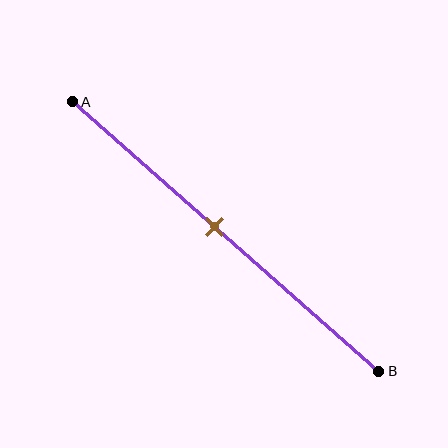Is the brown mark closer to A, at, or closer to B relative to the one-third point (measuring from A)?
The brown mark is closer to point B than the one-third point of segment AB.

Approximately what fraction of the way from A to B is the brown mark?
The brown mark is approximately 45% of the way from A to B.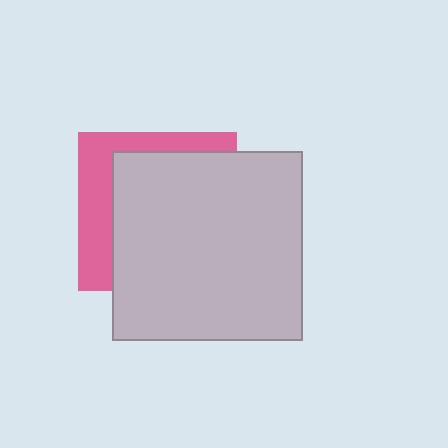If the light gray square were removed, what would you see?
You would see the complete pink square.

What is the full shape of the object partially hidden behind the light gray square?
The partially hidden object is a pink square.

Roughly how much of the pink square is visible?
A small part of it is visible (roughly 31%).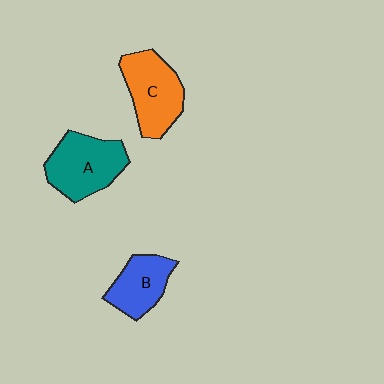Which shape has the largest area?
Shape A (teal).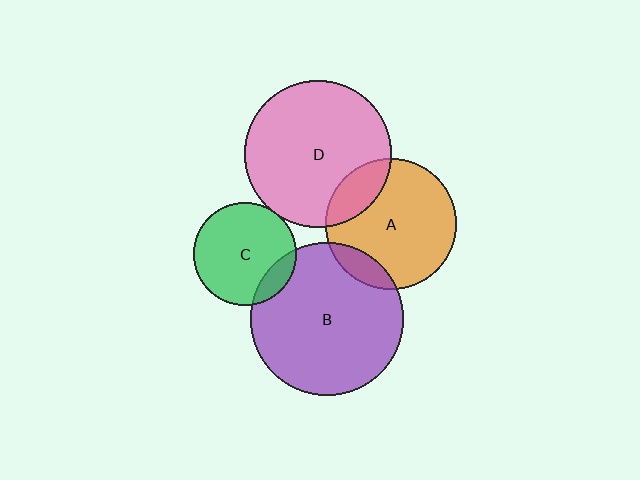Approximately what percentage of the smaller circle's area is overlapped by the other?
Approximately 5%.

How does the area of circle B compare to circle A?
Approximately 1.4 times.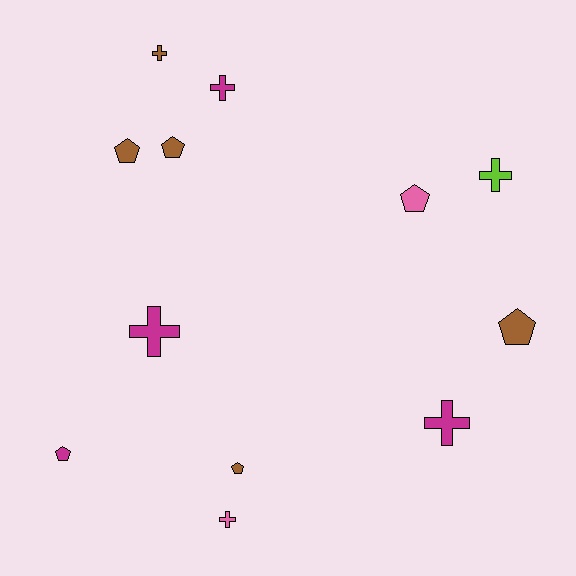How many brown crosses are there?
There is 1 brown cross.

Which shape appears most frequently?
Cross, with 6 objects.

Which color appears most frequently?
Brown, with 5 objects.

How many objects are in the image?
There are 12 objects.